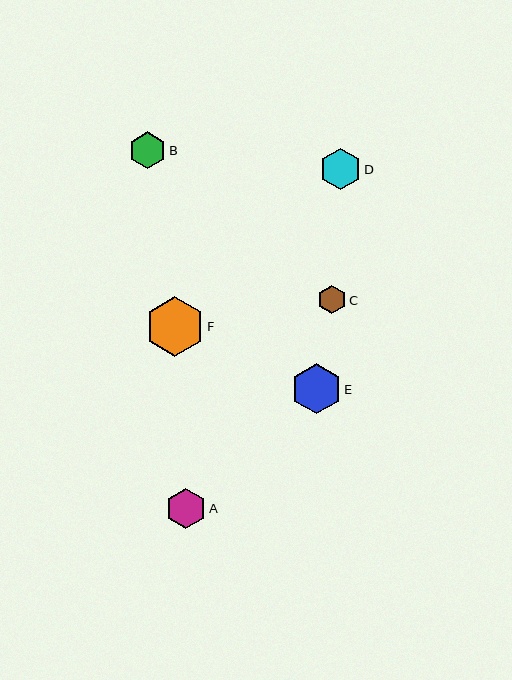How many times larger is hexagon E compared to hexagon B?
Hexagon E is approximately 1.4 times the size of hexagon B.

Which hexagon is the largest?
Hexagon F is the largest with a size of approximately 59 pixels.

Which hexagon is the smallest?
Hexagon C is the smallest with a size of approximately 28 pixels.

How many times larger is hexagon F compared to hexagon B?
Hexagon F is approximately 1.6 times the size of hexagon B.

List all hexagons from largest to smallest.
From largest to smallest: F, E, D, A, B, C.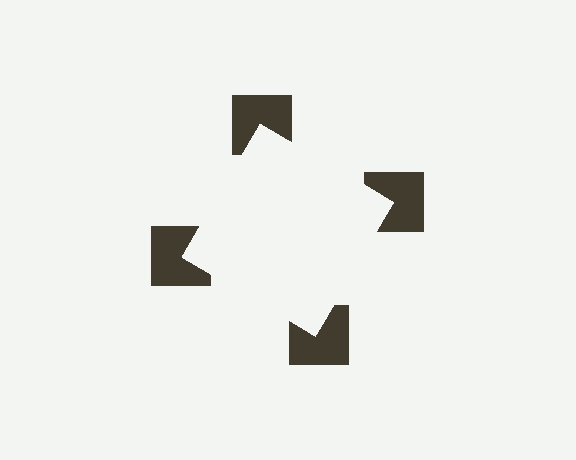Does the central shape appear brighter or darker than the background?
It typically appears slightly brighter than the background, even though no actual brightness change is drawn.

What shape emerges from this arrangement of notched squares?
An illusory square — its edges are inferred from the aligned wedge cuts in the notched squares, not physically drawn.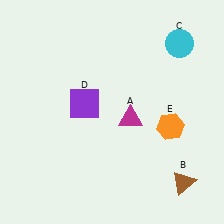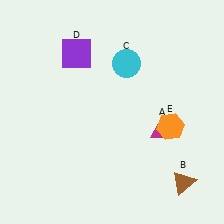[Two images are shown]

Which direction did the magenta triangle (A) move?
The magenta triangle (A) moved right.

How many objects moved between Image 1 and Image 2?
3 objects moved between the two images.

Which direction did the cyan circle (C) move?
The cyan circle (C) moved left.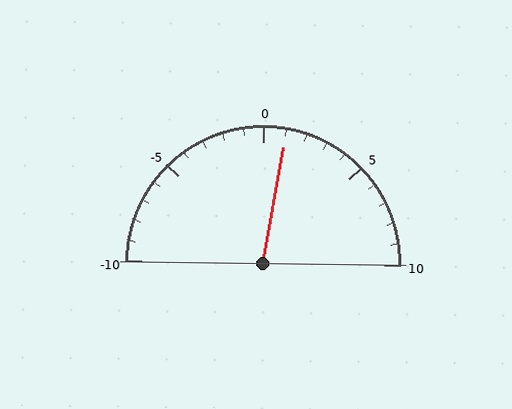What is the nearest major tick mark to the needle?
The nearest major tick mark is 0.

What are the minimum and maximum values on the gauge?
The gauge ranges from -10 to 10.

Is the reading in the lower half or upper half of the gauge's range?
The reading is in the upper half of the range (-10 to 10).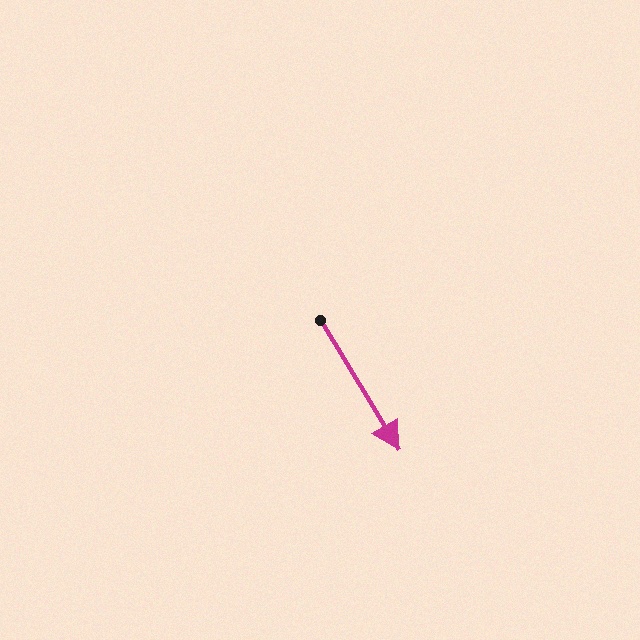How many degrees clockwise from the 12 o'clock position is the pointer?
Approximately 149 degrees.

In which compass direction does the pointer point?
Southeast.